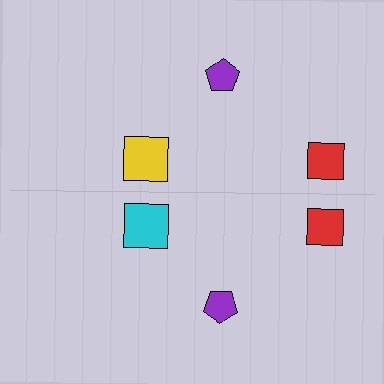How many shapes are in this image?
There are 6 shapes in this image.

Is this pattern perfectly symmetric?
No, the pattern is not perfectly symmetric. The cyan square on the bottom side breaks the symmetry — its mirror counterpart is yellow.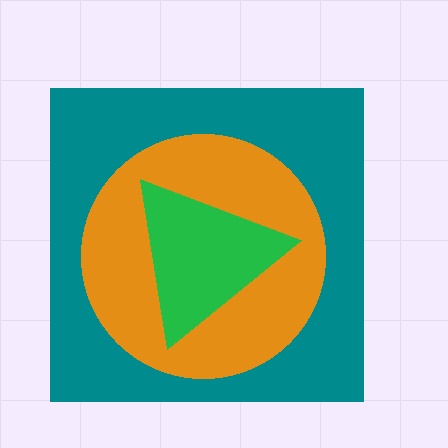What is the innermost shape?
The green triangle.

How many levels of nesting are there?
3.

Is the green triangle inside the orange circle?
Yes.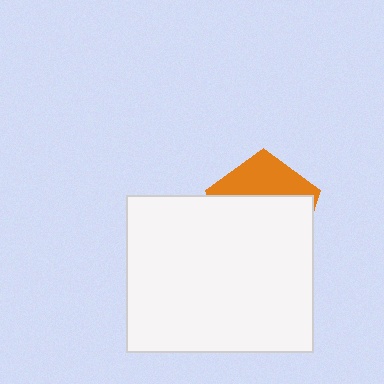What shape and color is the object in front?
The object in front is a white rectangle.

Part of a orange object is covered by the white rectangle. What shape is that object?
It is a pentagon.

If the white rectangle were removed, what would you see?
You would see the complete orange pentagon.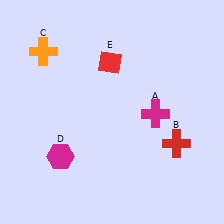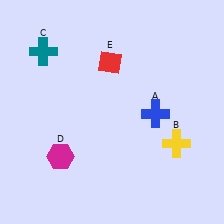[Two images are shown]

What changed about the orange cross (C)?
In Image 1, C is orange. In Image 2, it changed to teal.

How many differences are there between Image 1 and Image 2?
There are 3 differences between the two images.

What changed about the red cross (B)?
In Image 1, B is red. In Image 2, it changed to yellow.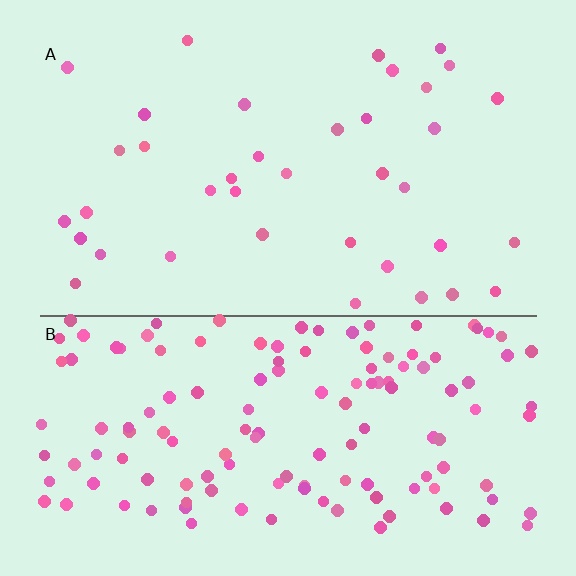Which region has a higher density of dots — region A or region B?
B (the bottom).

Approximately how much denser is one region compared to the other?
Approximately 3.6× — region B over region A.